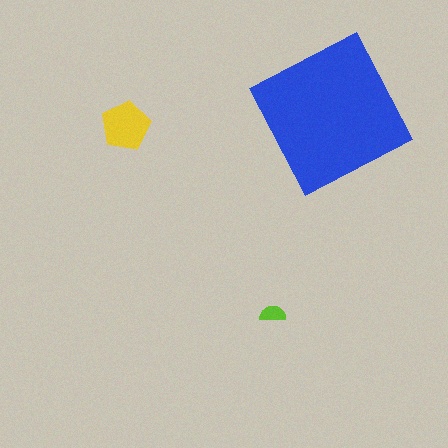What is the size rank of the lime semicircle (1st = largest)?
3rd.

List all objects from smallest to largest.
The lime semicircle, the yellow pentagon, the blue square.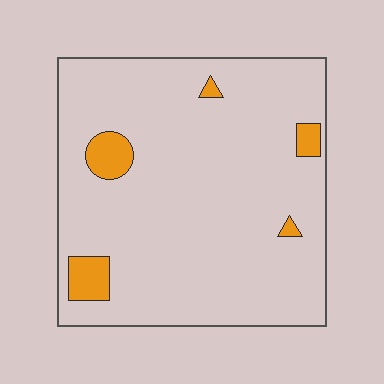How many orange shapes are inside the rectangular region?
5.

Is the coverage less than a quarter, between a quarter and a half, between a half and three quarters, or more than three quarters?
Less than a quarter.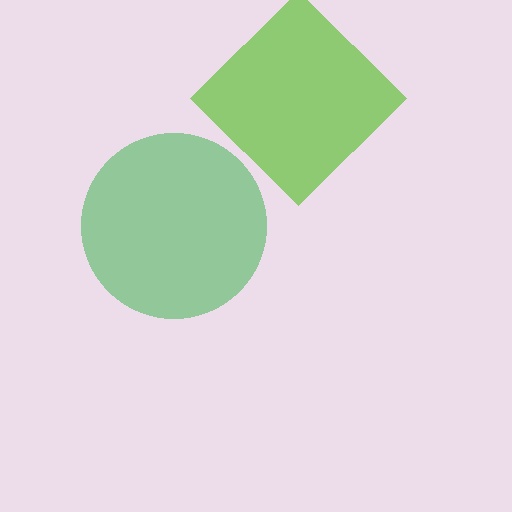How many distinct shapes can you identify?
There are 2 distinct shapes: a green circle, a lime diamond.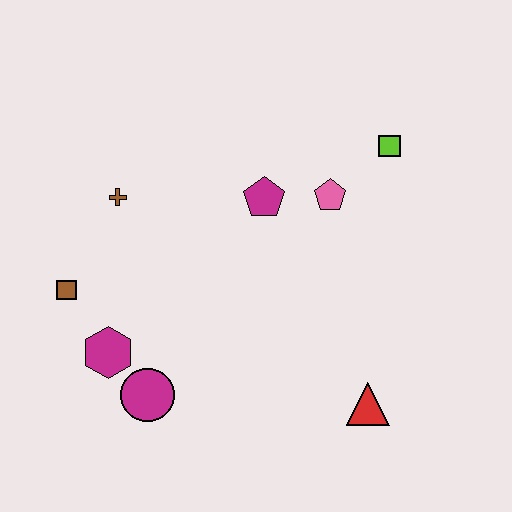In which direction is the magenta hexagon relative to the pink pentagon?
The magenta hexagon is to the left of the pink pentagon.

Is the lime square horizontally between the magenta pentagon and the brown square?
No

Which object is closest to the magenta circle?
The magenta hexagon is closest to the magenta circle.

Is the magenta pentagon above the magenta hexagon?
Yes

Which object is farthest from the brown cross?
The red triangle is farthest from the brown cross.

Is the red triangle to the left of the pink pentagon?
No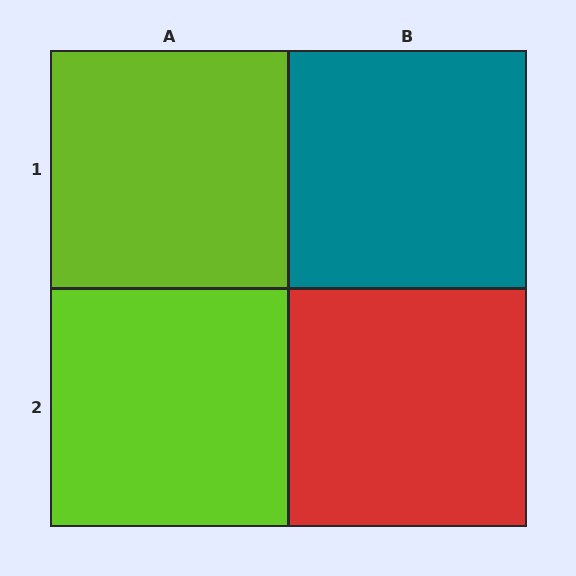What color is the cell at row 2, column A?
Lime.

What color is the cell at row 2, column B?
Red.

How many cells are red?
1 cell is red.